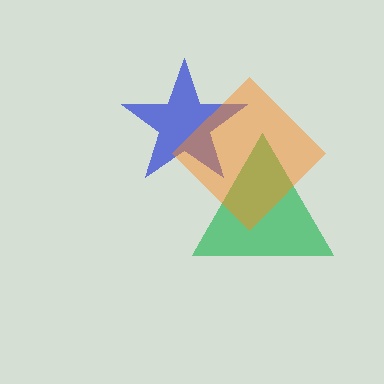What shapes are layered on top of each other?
The layered shapes are: a green triangle, a blue star, an orange diamond.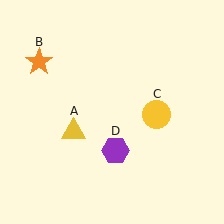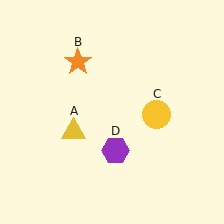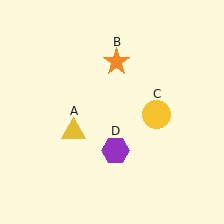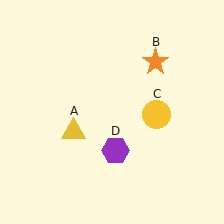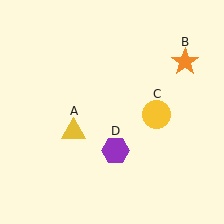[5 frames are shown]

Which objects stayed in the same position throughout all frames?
Yellow triangle (object A) and yellow circle (object C) and purple hexagon (object D) remained stationary.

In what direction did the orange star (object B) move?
The orange star (object B) moved right.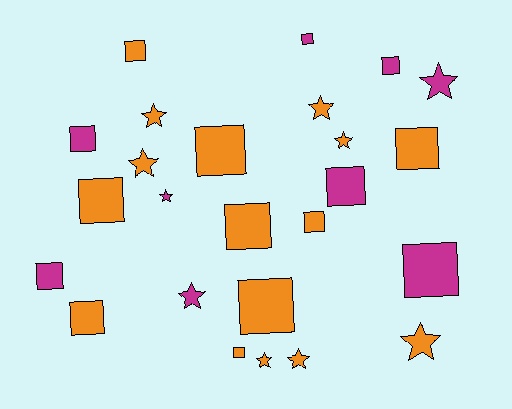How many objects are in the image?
There are 25 objects.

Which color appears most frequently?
Orange, with 16 objects.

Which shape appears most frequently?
Square, with 15 objects.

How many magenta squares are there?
There are 6 magenta squares.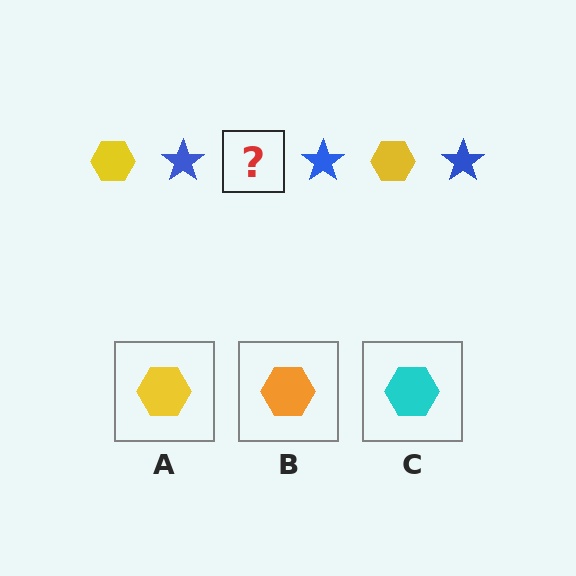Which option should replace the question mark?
Option A.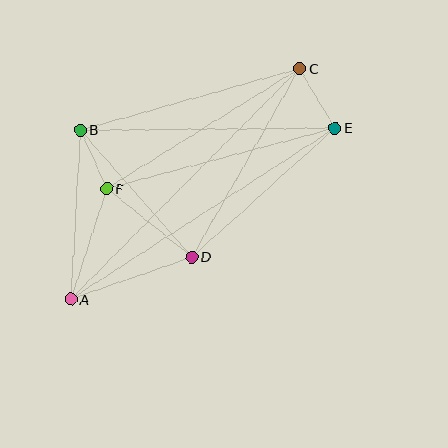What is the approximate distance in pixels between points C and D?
The distance between C and D is approximately 217 pixels.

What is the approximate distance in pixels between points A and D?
The distance between A and D is approximately 128 pixels.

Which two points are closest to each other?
Points B and F are closest to each other.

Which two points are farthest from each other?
Points A and C are farthest from each other.